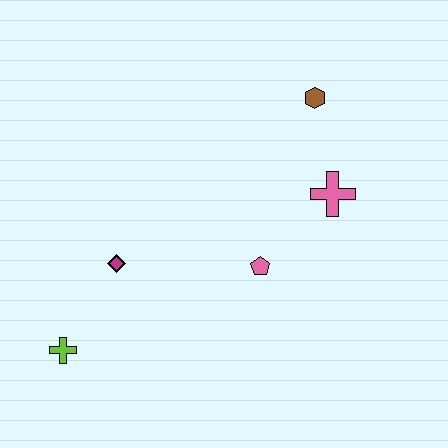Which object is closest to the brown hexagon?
The pink cross is closest to the brown hexagon.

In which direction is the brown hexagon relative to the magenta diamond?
The brown hexagon is to the right of the magenta diamond.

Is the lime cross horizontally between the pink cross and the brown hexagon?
No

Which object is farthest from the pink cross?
The lime cross is farthest from the pink cross.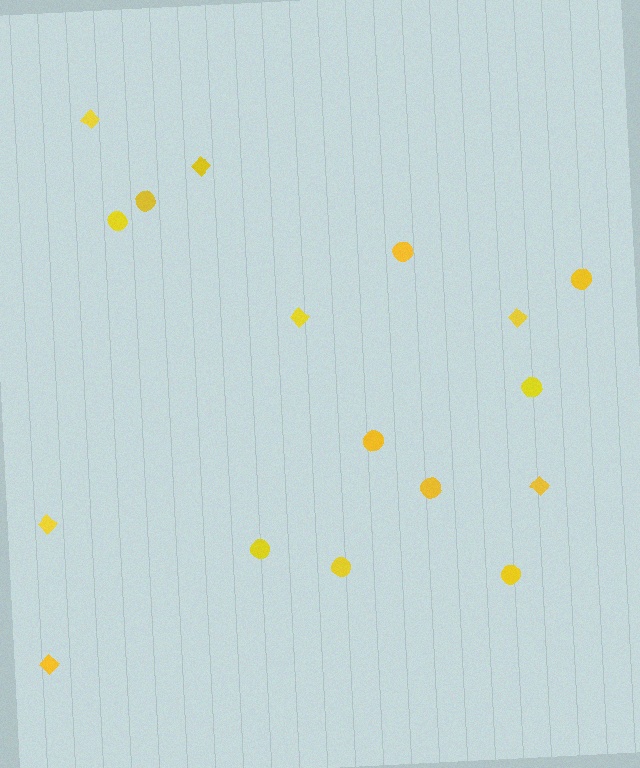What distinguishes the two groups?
There are 2 groups: one group of circles (10) and one group of diamonds (7).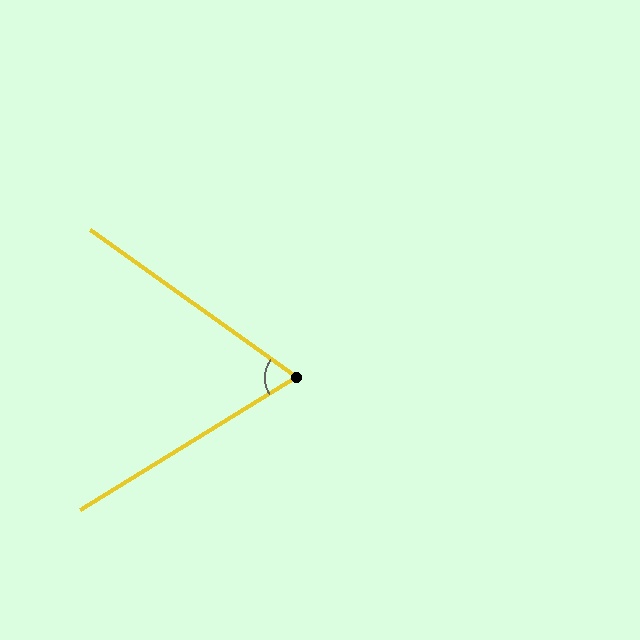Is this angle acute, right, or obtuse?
It is acute.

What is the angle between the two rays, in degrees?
Approximately 67 degrees.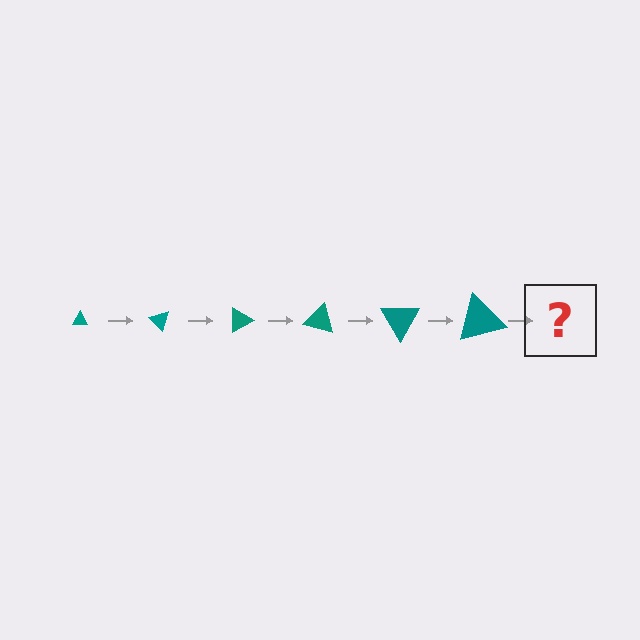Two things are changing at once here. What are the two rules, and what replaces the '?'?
The two rules are that the triangle grows larger each step and it rotates 45 degrees each step. The '?' should be a triangle, larger than the previous one and rotated 270 degrees from the start.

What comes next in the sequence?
The next element should be a triangle, larger than the previous one and rotated 270 degrees from the start.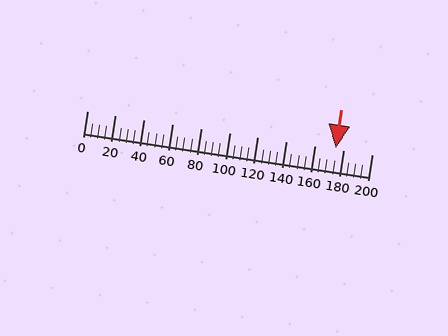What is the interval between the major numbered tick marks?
The major tick marks are spaced 20 units apart.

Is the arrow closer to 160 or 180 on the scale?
The arrow is closer to 180.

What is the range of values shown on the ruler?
The ruler shows values from 0 to 200.